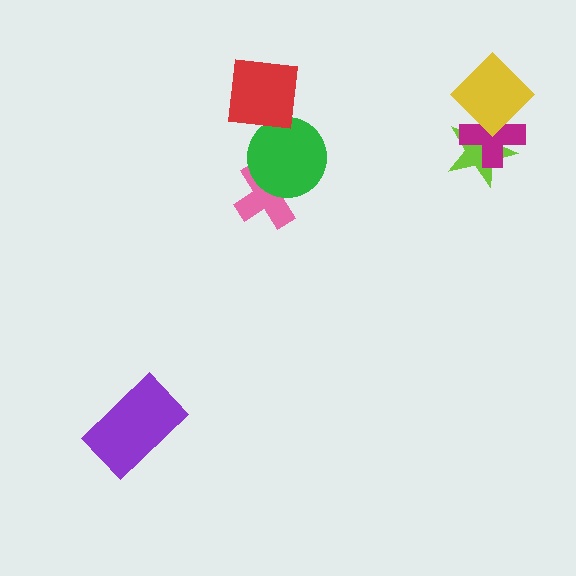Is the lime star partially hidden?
Yes, it is partially covered by another shape.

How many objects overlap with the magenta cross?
2 objects overlap with the magenta cross.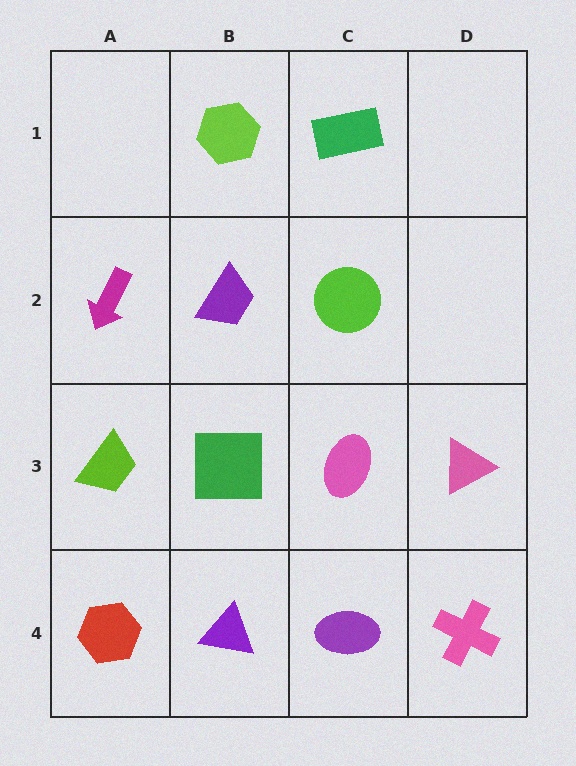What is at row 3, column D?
A pink triangle.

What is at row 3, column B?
A green square.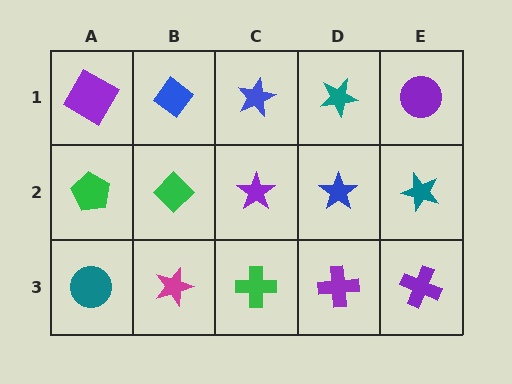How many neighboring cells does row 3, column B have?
3.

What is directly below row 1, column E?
A teal star.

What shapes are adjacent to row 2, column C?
A blue star (row 1, column C), a green cross (row 3, column C), a green diamond (row 2, column B), a blue star (row 2, column D).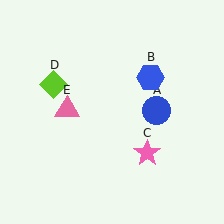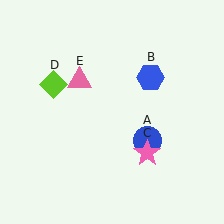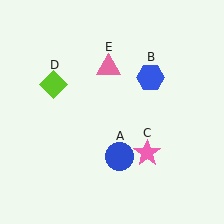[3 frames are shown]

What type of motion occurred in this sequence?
The blue circle (object A), pink triangle (object E) rotated clockwise around the center of the scene.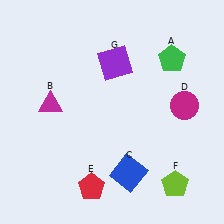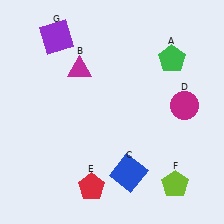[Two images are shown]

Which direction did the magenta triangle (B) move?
The magenta triangle (B) moved up.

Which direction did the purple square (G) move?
The purple square (G) moved left.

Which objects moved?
The objects that moved are: the magenta triangle (B), the purple square (G).